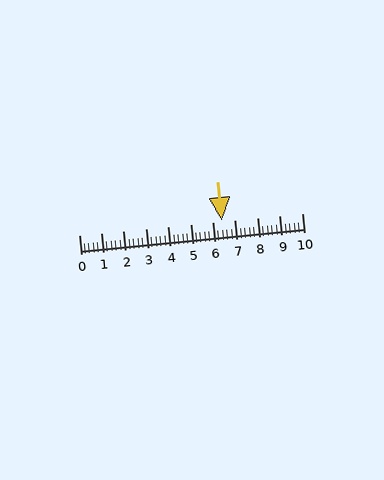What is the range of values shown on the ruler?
The ruler shows values from 0 to 10.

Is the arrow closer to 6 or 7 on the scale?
The arrow is closer to 6.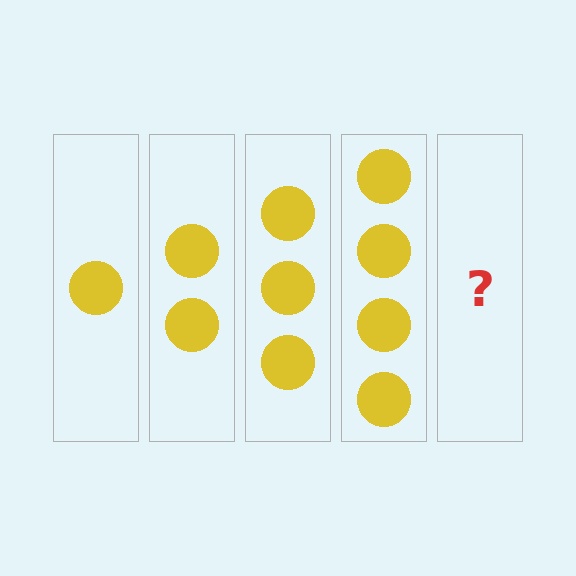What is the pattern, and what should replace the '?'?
The pattern is that each step adds one more circle. The '?' should be 5 circles.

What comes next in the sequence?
The next element should be 5 circles.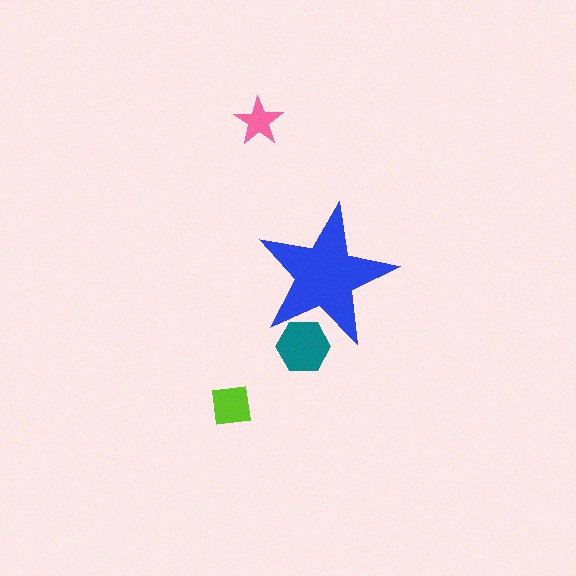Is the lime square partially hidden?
No, the lime square is fully visible.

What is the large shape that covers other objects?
A blue star.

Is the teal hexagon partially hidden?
Yes, the teal hexagon is partially hidden behind the blue star.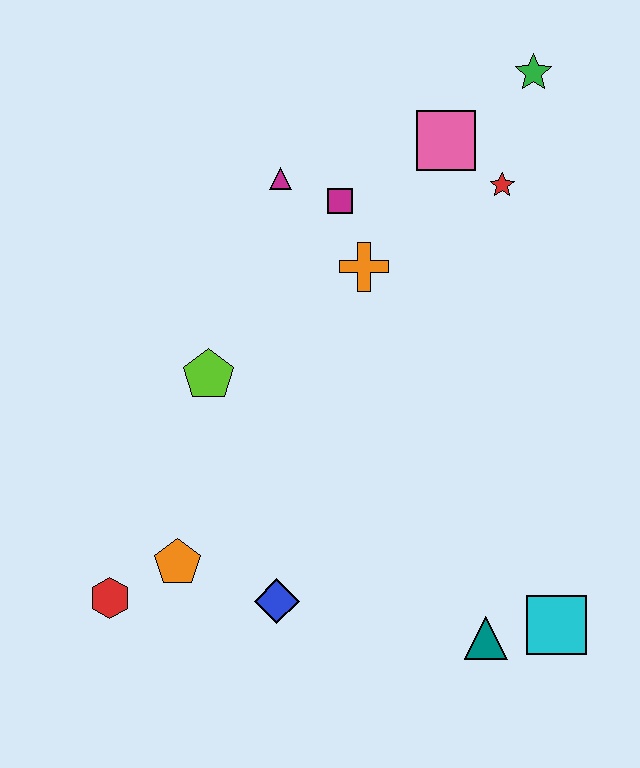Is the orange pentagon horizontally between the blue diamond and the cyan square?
No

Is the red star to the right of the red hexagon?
Yes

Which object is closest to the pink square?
The red star is closest to the pink square.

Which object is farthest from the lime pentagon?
The green star is farthest from the lime pentagon.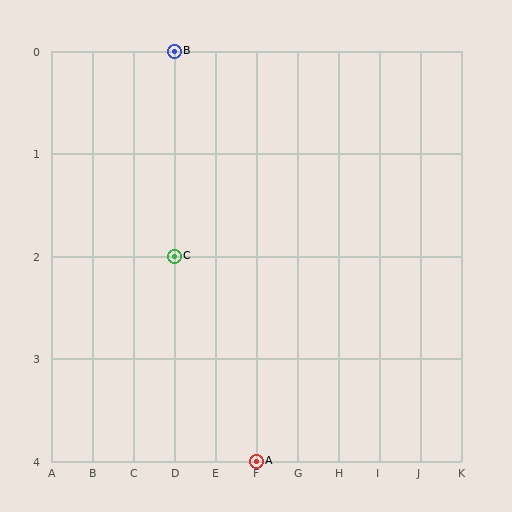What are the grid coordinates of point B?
Point B is at grid coordinates (D, 0).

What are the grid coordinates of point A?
Point A is at grid coordinates (F, 4).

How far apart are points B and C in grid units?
Points B and C are 2 rows apart.